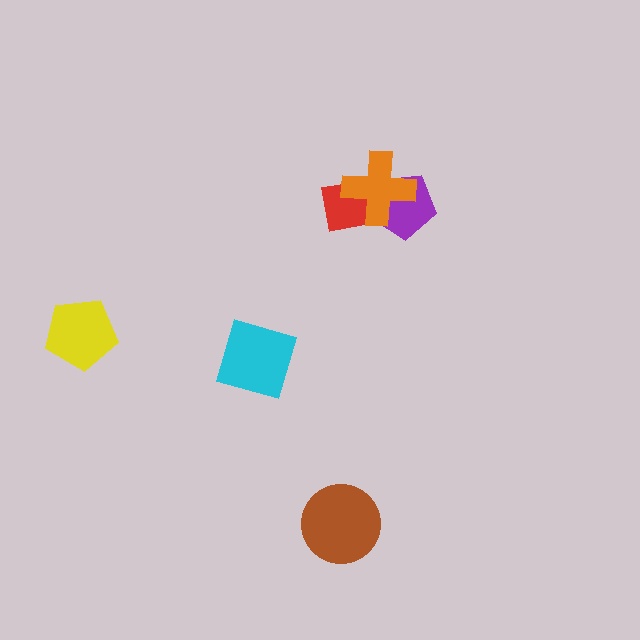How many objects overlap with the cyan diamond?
0 objects overlap with the cyan diamond.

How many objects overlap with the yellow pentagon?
0 objects overlap with the yellow pentagon.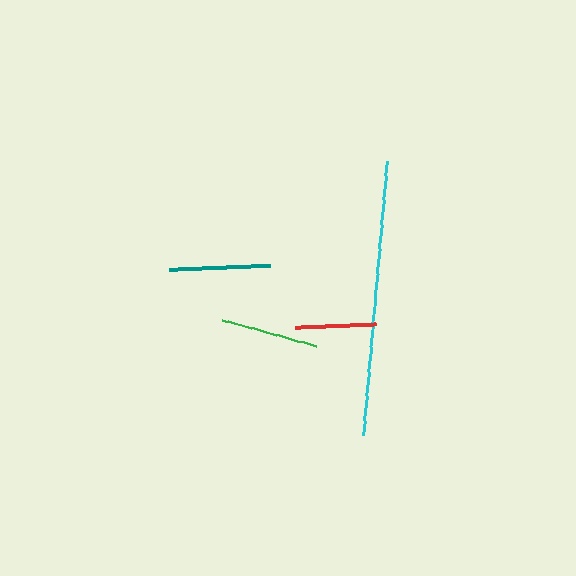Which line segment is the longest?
The cyan line is the longest at approximately 275 pixels.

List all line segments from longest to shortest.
From longest to shortest: cyan, teal, green, red.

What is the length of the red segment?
The red segment is approximately 82 pixels long.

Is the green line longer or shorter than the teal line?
The teal line is longer than the green line.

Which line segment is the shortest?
The red line is the shortest at approximately 82 pixels.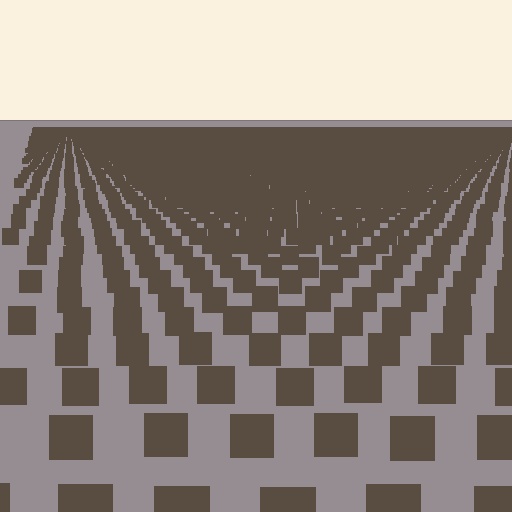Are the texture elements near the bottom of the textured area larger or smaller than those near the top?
Larger. Near the bottom, elements are closer to the viewer and appear at a bigger on-screen size.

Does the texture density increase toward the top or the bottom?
Density increases toward the top.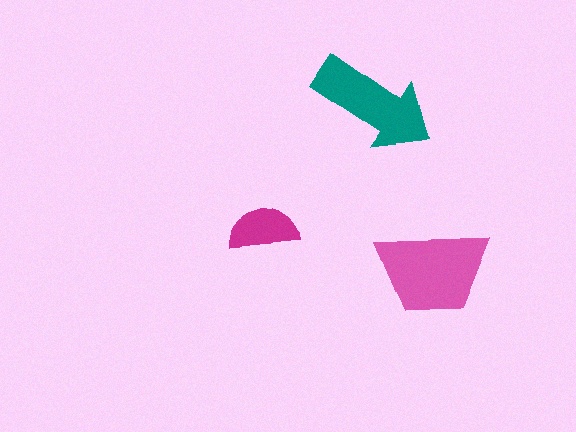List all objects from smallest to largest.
The magenta semicircle, the teal arrow, the pink trapezoid.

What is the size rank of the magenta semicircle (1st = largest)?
3rd.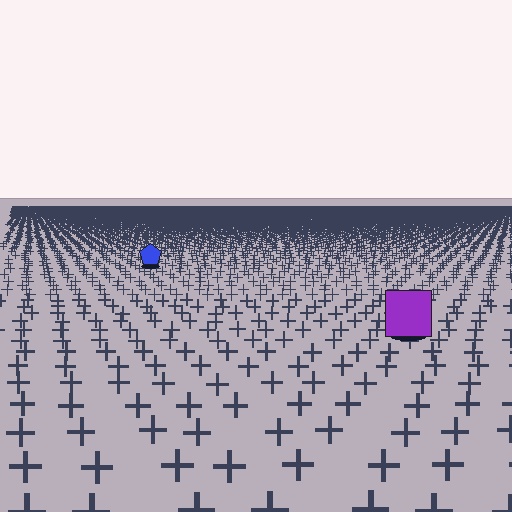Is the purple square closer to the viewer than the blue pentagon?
Yes. The purple square is closer — you can tell from the texture gradient: the ground texture is coarser near it.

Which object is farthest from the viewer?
The blue pentagon is farthest from the viewer. It appears smaller and the ground texture around it is denser.